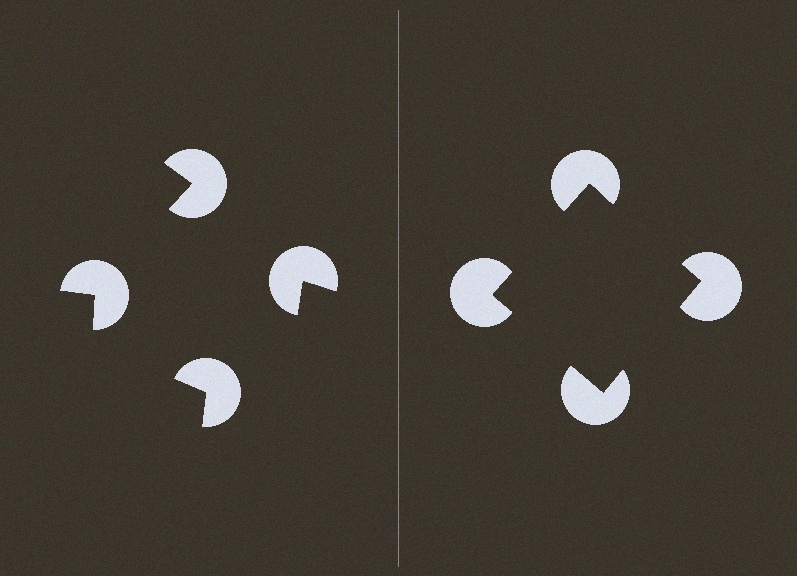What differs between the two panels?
The pac-man discs are positioned identically on both sides; only the wedge orientations differ. On the right they align to a square; on the left they are misaligned.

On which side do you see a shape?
An illusory square appears on the right side. On the left side the wedge cuts are rotated, so no coherent shape forms.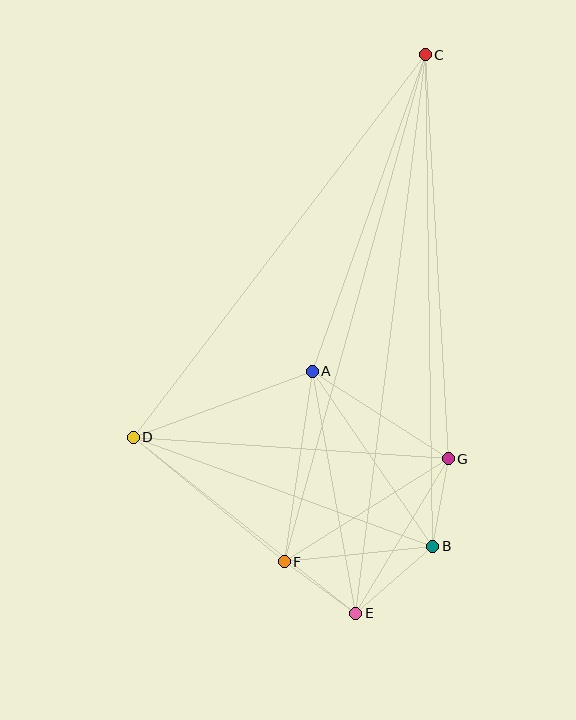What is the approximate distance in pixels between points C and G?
The distance between C and G is approximately 405 pixels.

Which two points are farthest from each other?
Points C and E are farthest from each other.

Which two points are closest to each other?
Points E and F are closest to each other.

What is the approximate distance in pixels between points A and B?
The distance between A and B is approximately 213 pixels.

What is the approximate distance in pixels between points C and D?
The distance between C and D is approximately 482 pixels.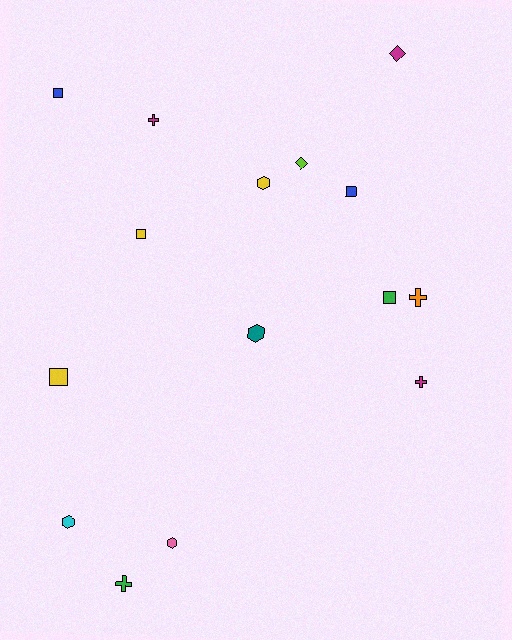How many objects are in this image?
There are 15 objects.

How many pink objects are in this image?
There is 1 pink object.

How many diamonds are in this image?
There are 2 diamonds.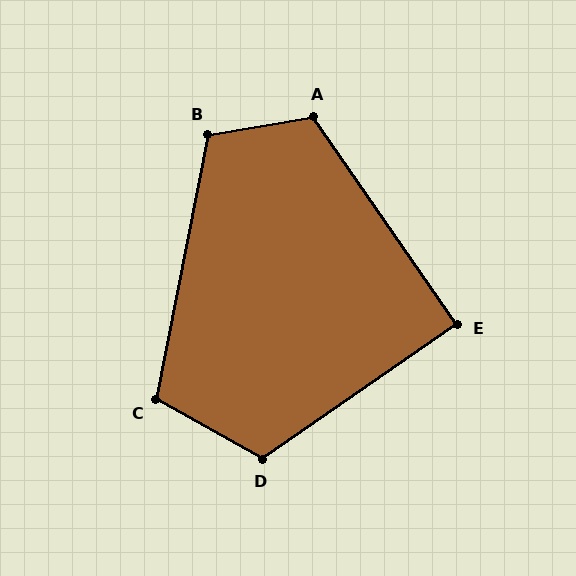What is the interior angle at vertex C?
Approximately 108 degrees (obtuse).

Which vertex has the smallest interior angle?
E, at approximately 90 degrees.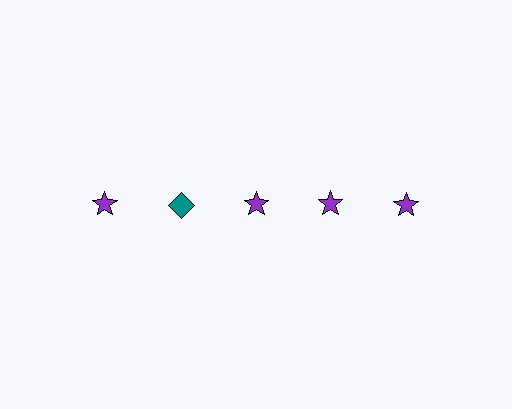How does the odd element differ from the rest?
It differs in both color (teal instead of purple) and shape (diamond instead of star).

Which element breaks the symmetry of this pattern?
The teal diamond in the top row, second from left column breaks the symmetry. All other shapes are purple stars.